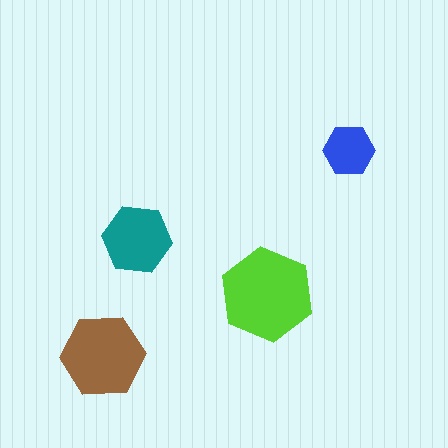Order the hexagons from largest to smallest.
the lime one, the brown one, the teal one, the blue one.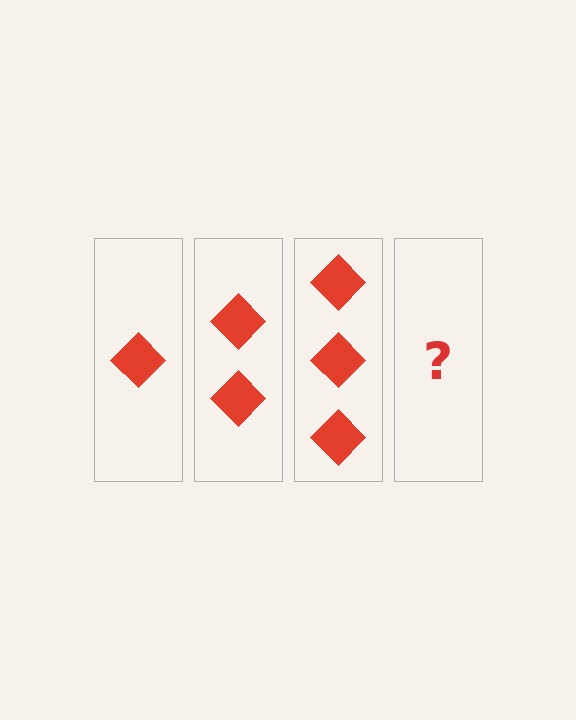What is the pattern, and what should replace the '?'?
The pattern is that each step adds one more diamond. The '?' should be 4 diamonds.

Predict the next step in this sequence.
The next step is 4 diamonds.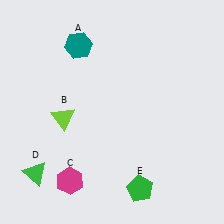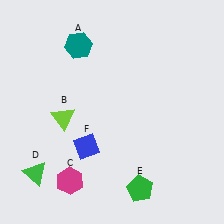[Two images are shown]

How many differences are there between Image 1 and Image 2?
There is 1 difference between the two images.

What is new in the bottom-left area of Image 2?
A blue diamond (F) was added in the bottom-left area of Image 2.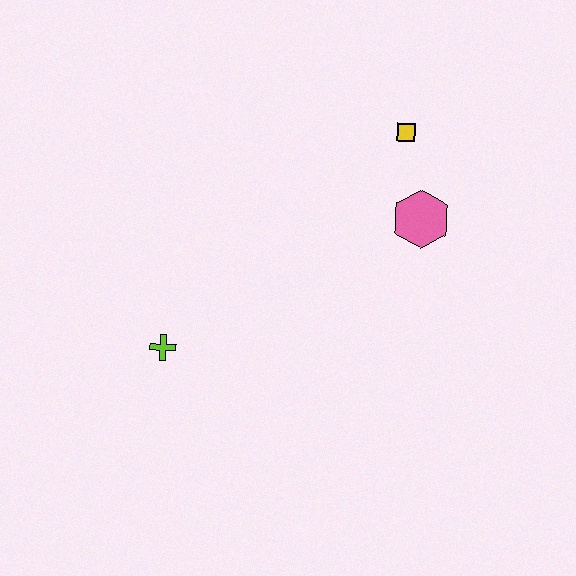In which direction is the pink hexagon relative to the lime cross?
The pink hexagon is to the right of the lime cross.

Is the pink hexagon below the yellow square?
Yes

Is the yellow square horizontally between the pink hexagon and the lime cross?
Yes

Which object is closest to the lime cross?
The pink hexagon is closest to the lime cross.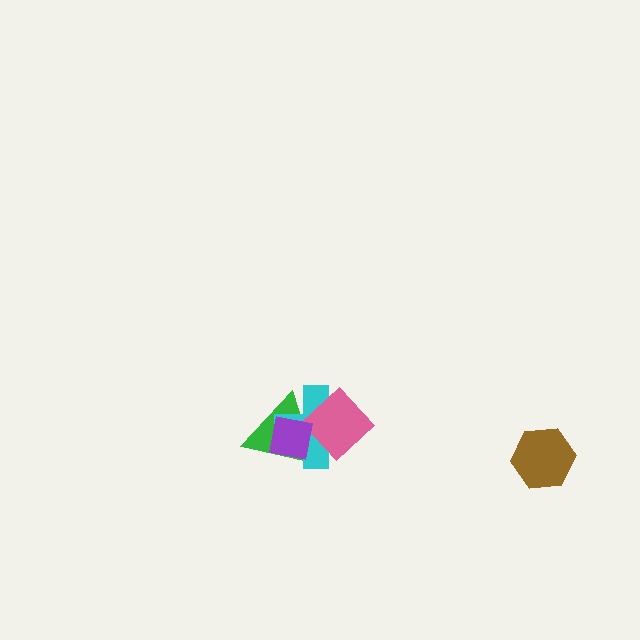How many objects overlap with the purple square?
2 objects overlap with the purple square.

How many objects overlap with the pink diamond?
2 objects overlap with the pink diamond.